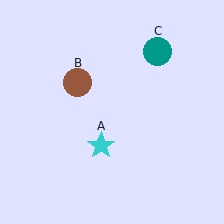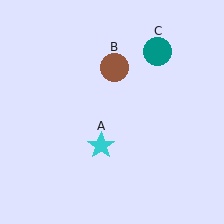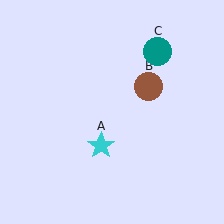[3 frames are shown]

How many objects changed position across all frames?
1 object changed position: brown circle (object B).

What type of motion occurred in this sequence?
The brown circle (object B) rotated clockwise around the center of the scene.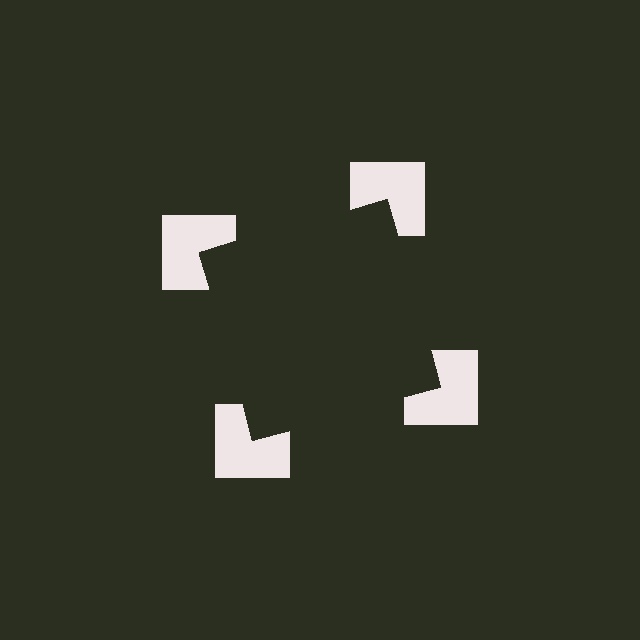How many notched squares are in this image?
There are 4 — one at each vertex of the illusory square.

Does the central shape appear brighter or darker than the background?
It typically appears slightly darker than the background, even though no actual brightness change is drawn.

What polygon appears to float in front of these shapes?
An illusory square — its edges are inferred from the aligned wedge cuts in the notched squares, not physically drawn.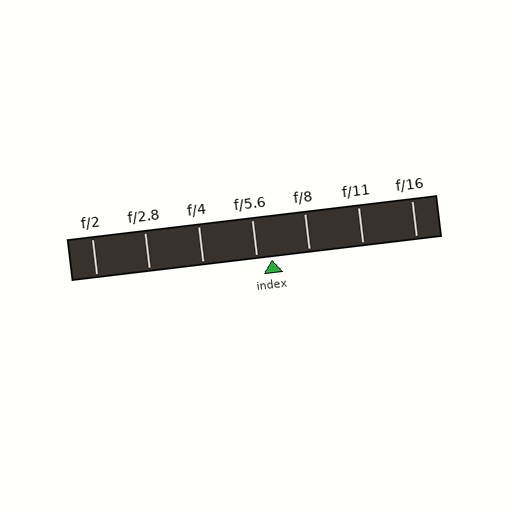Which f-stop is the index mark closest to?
The index mark is closest to f/5.6.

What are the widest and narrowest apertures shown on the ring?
The widest aperture shown is f/2 and the narrowest is f/16.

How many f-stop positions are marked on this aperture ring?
There are 7 f-stop positions marked.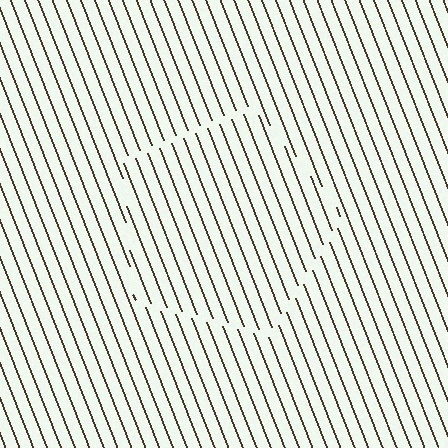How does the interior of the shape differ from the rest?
The interior of the shape contains the same grating, shifted by half a period — the contour is defined by the phase discontinuity where line-ends from the inner and outer gratings abut.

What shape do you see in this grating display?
An illusory pentagon. The interior of the shape contains the same grating, shifted by half a period — the contour is defined by the phase discontinuity where line-ends from the inner and outer gratings abut.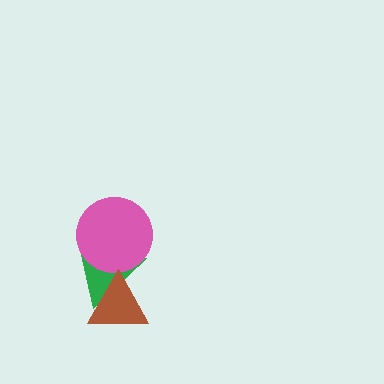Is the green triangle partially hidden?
Yes, it is partially covered by another shape.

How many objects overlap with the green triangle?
2 objects overlap with the green triangle.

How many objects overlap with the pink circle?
1 object overlaps with the pink circle.